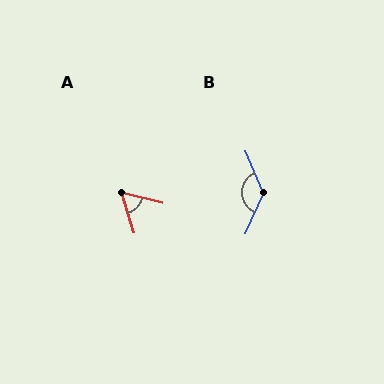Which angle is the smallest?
A, at approximately 58 degrees.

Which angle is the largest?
B, at approximately 133 degrees.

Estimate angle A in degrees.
Approximately 58 degrees.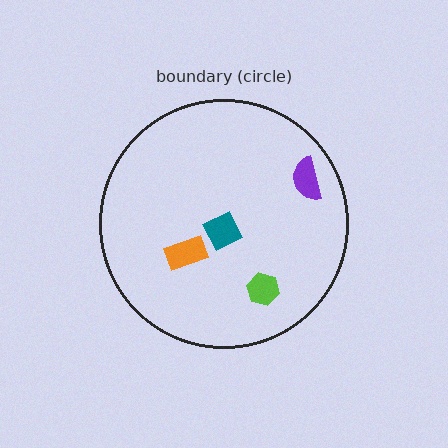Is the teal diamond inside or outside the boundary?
Inside.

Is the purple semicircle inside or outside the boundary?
Inside.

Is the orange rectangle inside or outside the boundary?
Inside.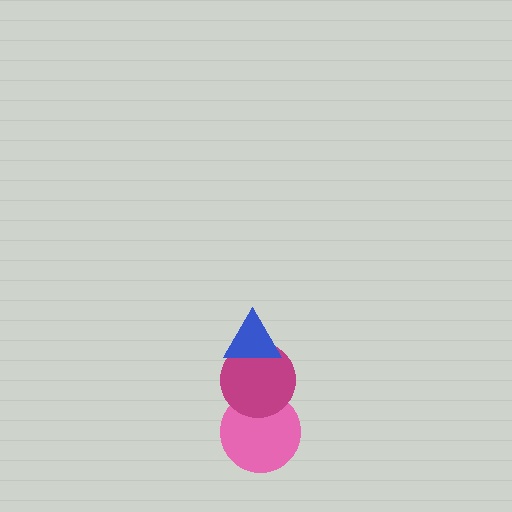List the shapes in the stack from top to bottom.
From top to bottom: the blue triangle, the magenta circle, the pink circle.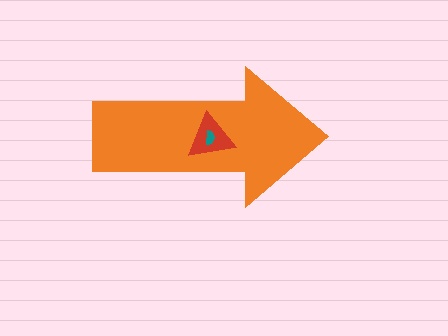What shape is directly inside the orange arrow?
The red triangle.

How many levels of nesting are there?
3.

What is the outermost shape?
The orange arrow.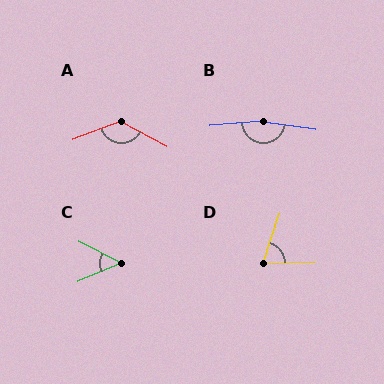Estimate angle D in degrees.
Approximately 70 degrees.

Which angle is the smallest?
C, at approximately 50 degrees.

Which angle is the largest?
B, at approximately 168 degrees.